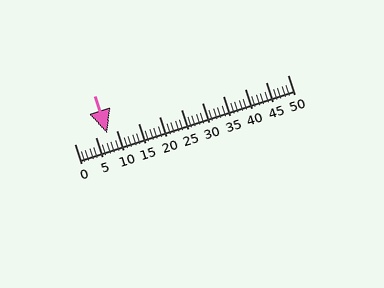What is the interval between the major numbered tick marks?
The major tick marks are spaced 5 units apart.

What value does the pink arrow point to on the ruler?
The pink arrow points to approximately 8.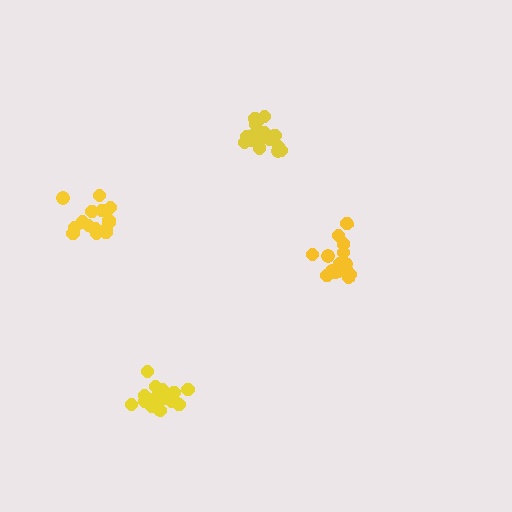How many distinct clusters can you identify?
There are 4 distinct clusters.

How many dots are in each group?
Group 1: 20 dots, Group 2: 15 dots, Group 3: 16 dots, Group 4: 17 dots (68 total).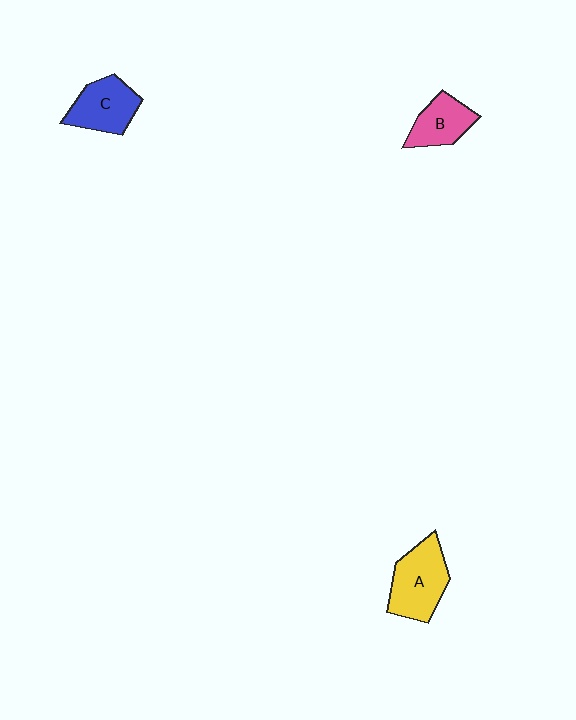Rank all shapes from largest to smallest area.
From largest to smallest: A (yellow), C (blue), B (pink).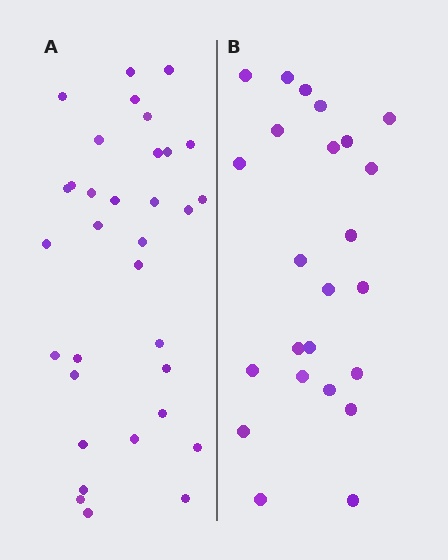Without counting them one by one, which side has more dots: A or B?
Region A (the left region) has more dots.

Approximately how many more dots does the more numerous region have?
Region A has roughly 8 or so more dots than region B.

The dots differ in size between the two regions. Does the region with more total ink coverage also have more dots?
No. Region B has more total ink coverage because its dots are larger, but region A actually contains more individual dots. Total area can be misleading — the number of items is what matters here.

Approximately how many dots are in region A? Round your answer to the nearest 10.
About 30 dots. (The exact count is 33, which rounds to 30.)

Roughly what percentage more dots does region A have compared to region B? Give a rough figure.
About 40% more.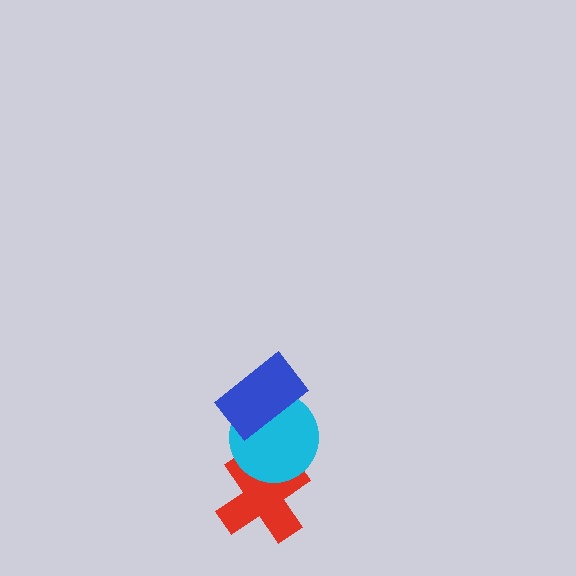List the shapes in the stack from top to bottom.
From top to bottom: the blue rectangle, the cyan circle, the red cross.